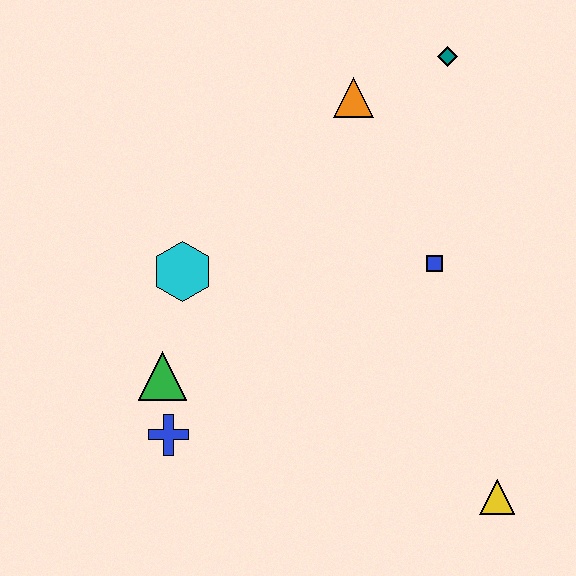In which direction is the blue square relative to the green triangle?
The blue square is to the right of the green triangle.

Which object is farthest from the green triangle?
The teal diamond is farthest from the green triangle.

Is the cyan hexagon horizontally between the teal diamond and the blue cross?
Yes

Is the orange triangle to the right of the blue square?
No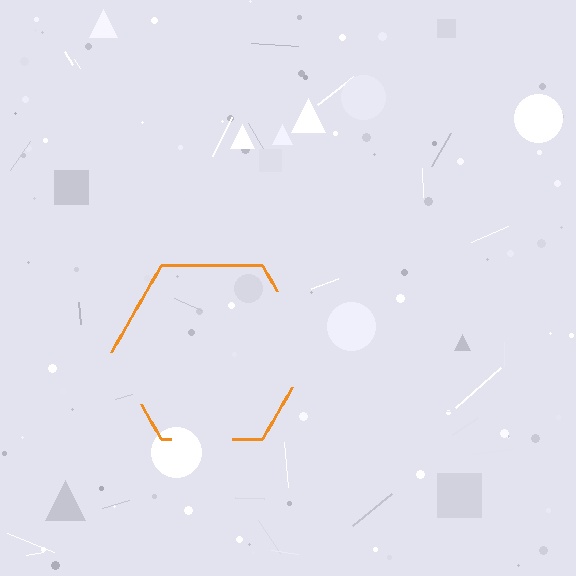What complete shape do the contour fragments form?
The contour fragments form a hexagon.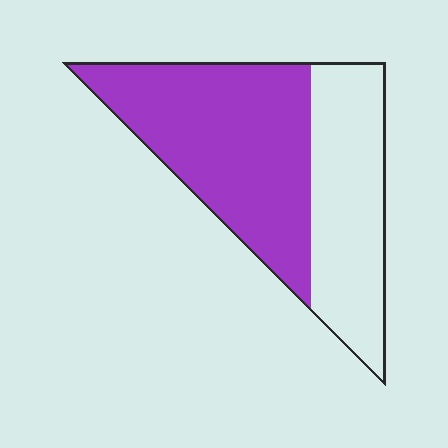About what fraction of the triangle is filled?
About three fifths (3/5).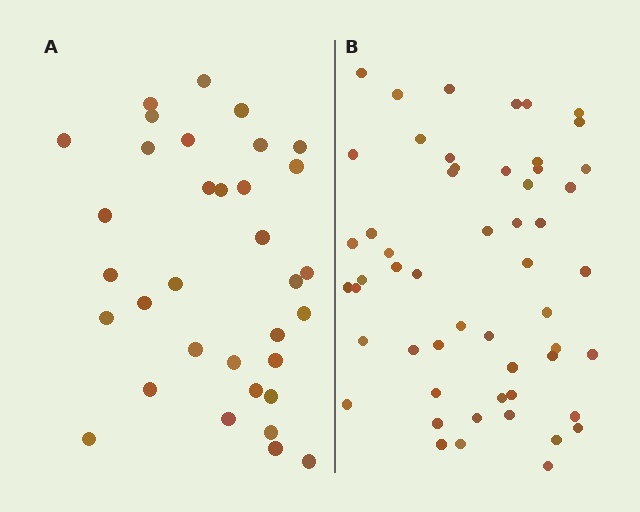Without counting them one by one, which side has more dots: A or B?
Region B (the right region) has more dots.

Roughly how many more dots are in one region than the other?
Region B has approximately 20 more dots than region A.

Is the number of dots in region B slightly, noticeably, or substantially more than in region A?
Region B has substantially more. The ratio is roughly 1.6 to 1.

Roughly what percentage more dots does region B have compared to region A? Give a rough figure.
About 60% more.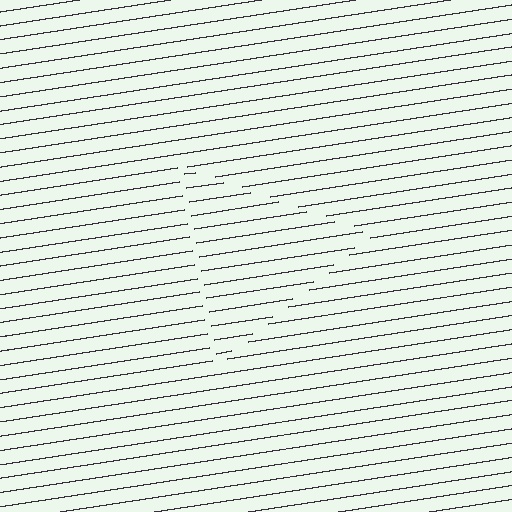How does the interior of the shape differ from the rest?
The interior of the shape contains the same grating, shifted by half a period — the contour is defined by the phase discontinuity where line-ends from the inner and outer gratings abut.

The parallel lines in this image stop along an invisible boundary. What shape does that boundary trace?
An illusory triangle. The interior of the shape contains the same grating, shifted by half a period — the contour is defined by the phase discontinuity where line-ends from the inner and outer gratings abut.